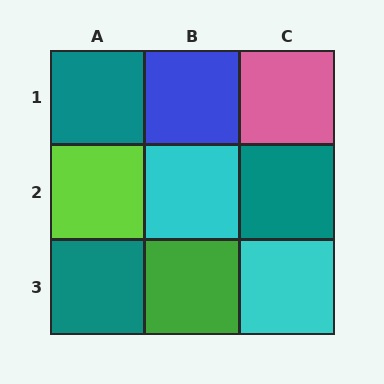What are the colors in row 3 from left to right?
Teal, green, cyan.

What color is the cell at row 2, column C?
Teal.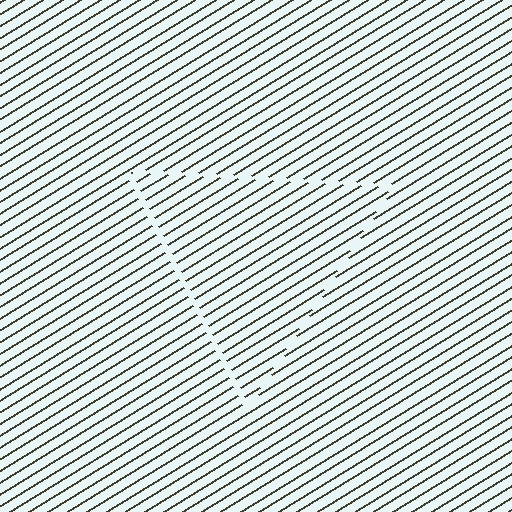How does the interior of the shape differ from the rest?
The interior of the shape contains the same grating, shifted by half a period — the contour is defined by the phase discontinuity where line-ends from the inner and outer gratings abut.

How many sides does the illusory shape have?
3 sides — the line-ends trace a triangle.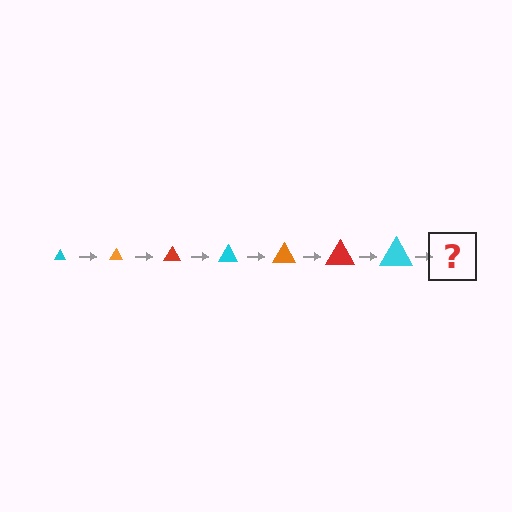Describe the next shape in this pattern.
It should be an orange triangle, larger than the previous one.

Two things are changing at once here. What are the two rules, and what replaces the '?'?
The two rules are that the triangle grows larger each step and the color cycles through cyan, orange, and red. The '?' should be an orange triangle, larger than the previous one.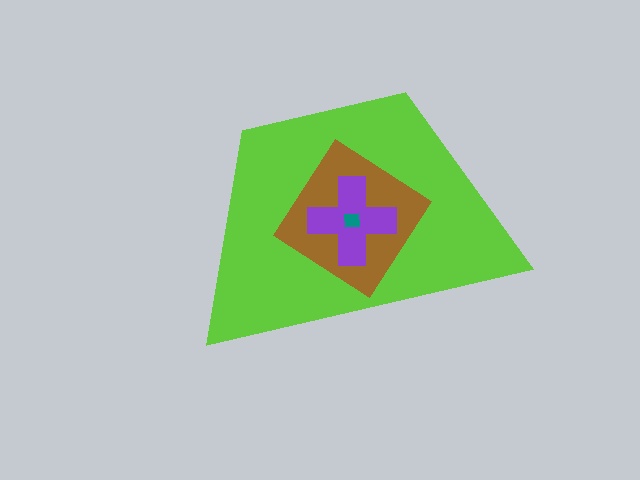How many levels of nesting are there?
4.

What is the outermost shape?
The lime trapezoid.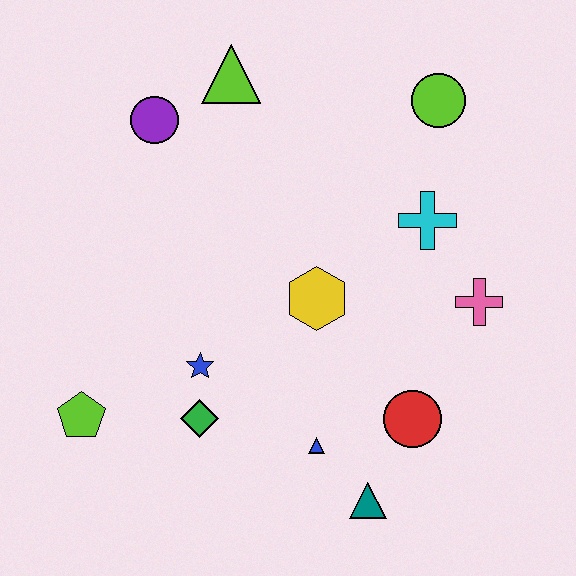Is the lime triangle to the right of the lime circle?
No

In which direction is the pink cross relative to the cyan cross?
The pink cross is below the cyan cross.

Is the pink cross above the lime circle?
No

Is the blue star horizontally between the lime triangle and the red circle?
No